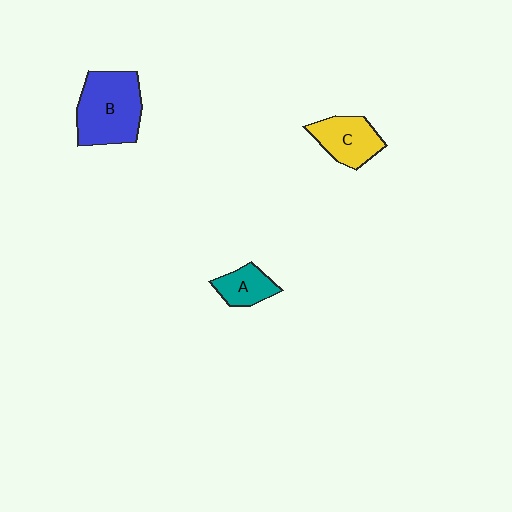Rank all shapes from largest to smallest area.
From largest to smallest: B (blue), C (yellow), A (teal).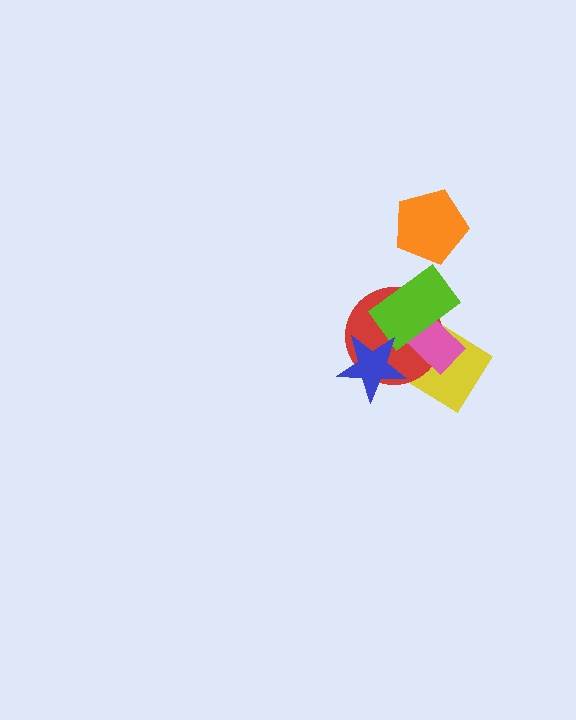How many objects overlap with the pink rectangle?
3 objects overlap with the pink rectangle.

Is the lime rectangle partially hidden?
No, no other shape covers it.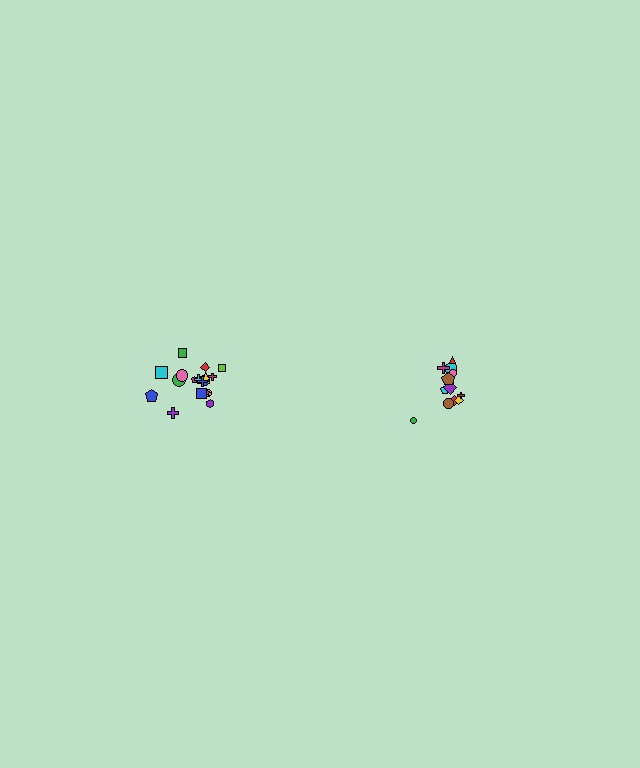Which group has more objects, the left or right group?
The left group.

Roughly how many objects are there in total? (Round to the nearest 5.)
Roughly 30 objects in total.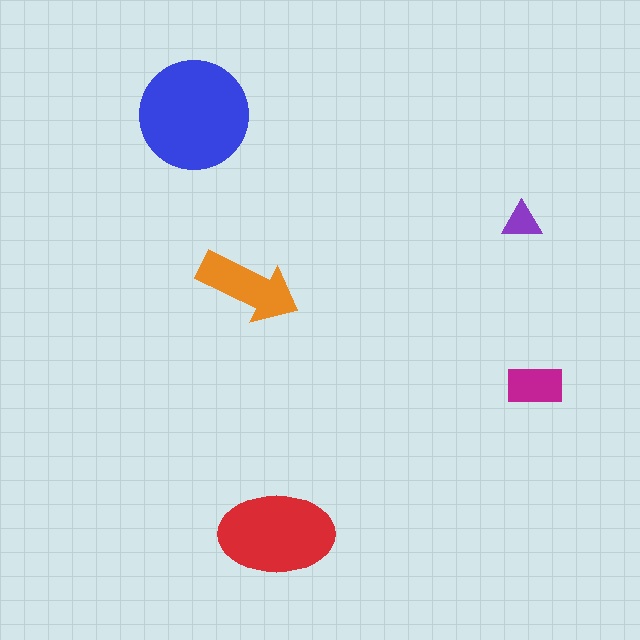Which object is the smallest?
The purple triangle.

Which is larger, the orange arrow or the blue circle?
The blue circle.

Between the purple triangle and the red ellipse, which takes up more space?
The red ellipse.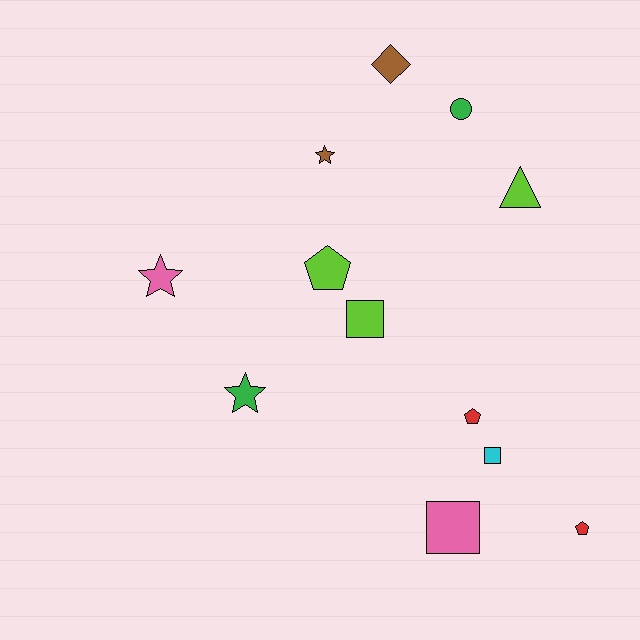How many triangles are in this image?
There is 1 triangle.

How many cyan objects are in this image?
There is 1 cyan object.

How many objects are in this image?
There are 12 objects.